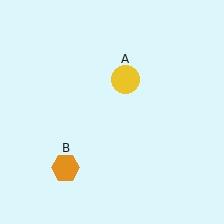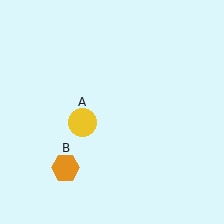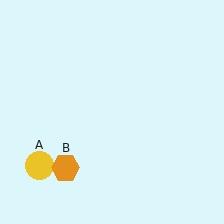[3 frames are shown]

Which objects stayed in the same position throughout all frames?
Orange hexagon (object B) remained stationary.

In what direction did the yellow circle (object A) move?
The yellow circle (object A) moved down and to the left.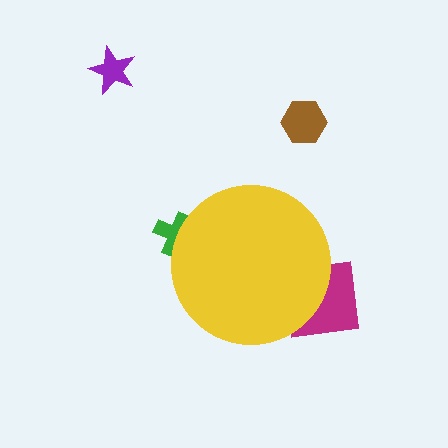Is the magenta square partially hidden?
Yes, the magenta square is partially hidden behind the yellow circle.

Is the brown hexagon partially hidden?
No, the brown hexagon is fully visible.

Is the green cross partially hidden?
Yes, the green cross is partially hidden behind the yellow circle.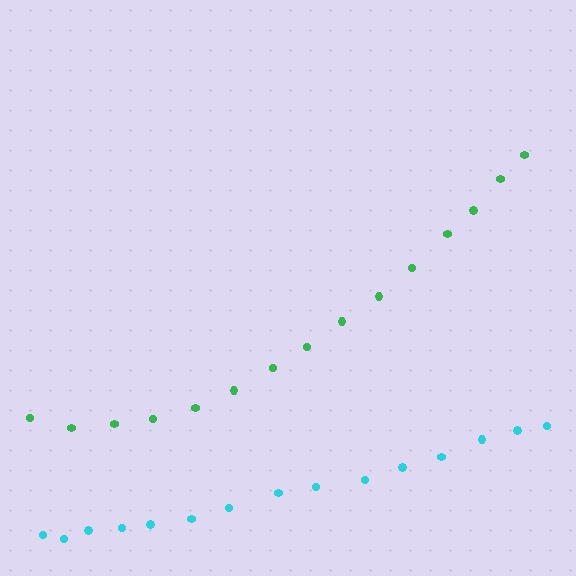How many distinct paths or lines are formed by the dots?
There are 2 distinct paths.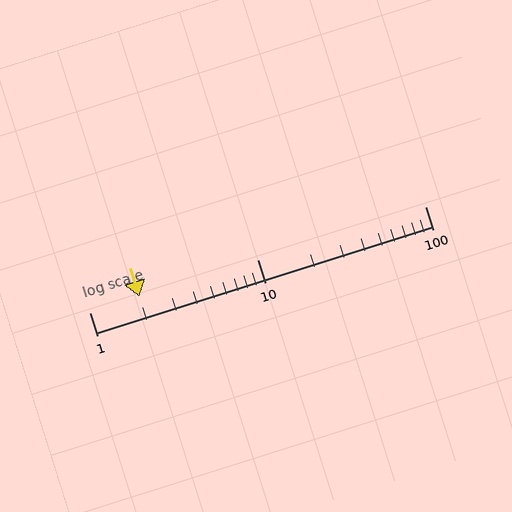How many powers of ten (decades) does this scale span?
The scale spans 2 decades, from 1 to 100.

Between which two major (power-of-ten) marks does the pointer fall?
The pointer is between 1 and 10.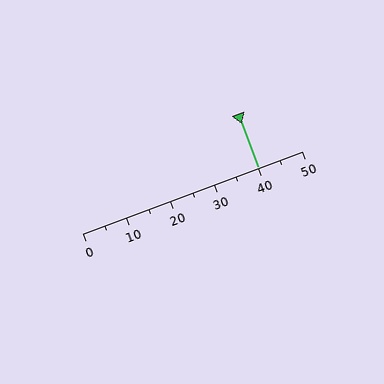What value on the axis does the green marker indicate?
The marker indicates approximately 40.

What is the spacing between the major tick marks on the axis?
The major ticks are spaced 10 apart.